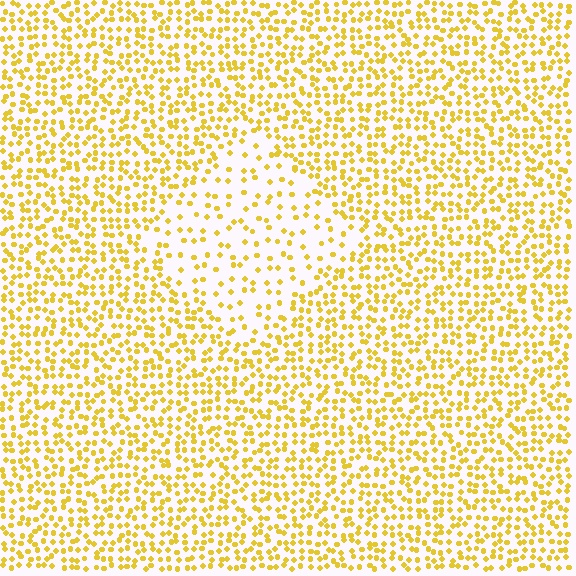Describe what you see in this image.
The image contains small yellow elements arranged at two different densities. A diamond-shaped region is visible where the elements are less densely packed than the surrounding area.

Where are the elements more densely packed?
The elements are more densely packed outside the diamond boundary.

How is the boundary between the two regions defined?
The boundary is defined by a change in element density (approximately 2.3x ratio). All elements are the same color, size, and shape.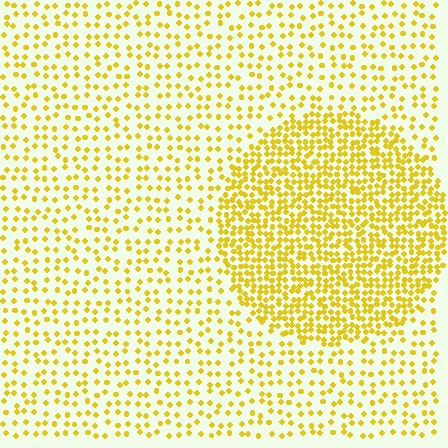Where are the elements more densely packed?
The elements are more densely packed inside the circle boundary.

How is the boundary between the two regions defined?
The boundary is defined by a change in element density (approximately 2.4x ratio). All elements are the same color, size, and shape.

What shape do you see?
I see a circle.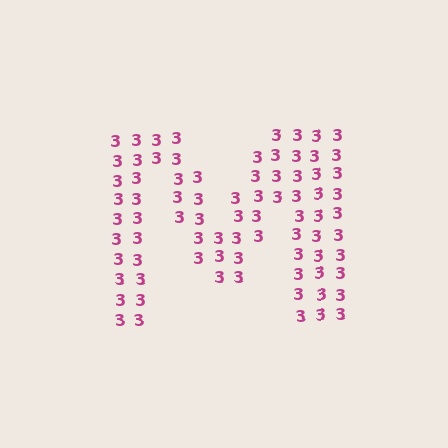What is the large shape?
The large shape is the letter M.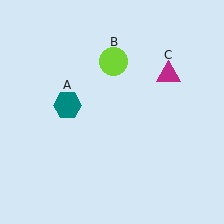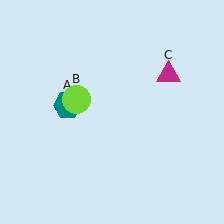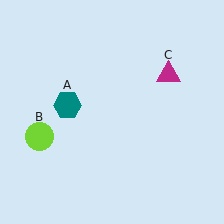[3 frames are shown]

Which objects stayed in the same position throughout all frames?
Teal hexagon (object A) and magenta triangle (object C) remained stationary.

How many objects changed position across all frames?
1 object changed position: lime circle (object B).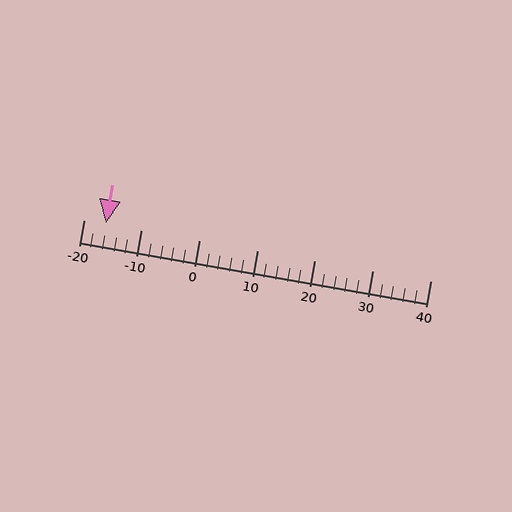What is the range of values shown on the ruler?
The ruler shows values from -20 to 40.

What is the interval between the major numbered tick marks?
The major tick marks are spaced 10 units apart.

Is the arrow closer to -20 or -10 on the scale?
The arrow is closer to -20.